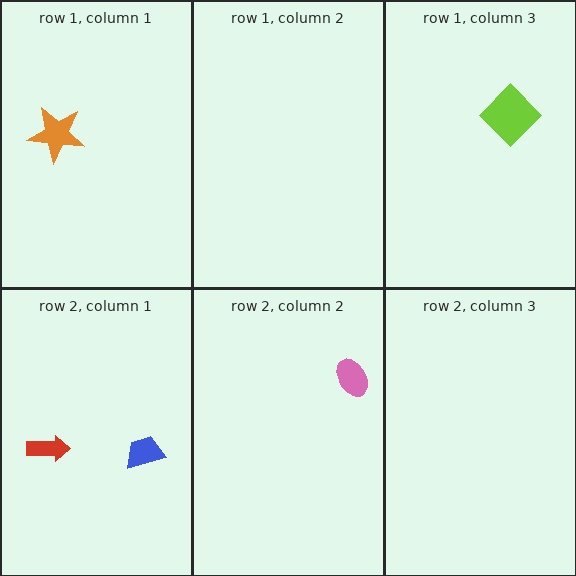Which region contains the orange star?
The row 1, column 1 region.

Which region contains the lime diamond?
The row 1, column 3 region.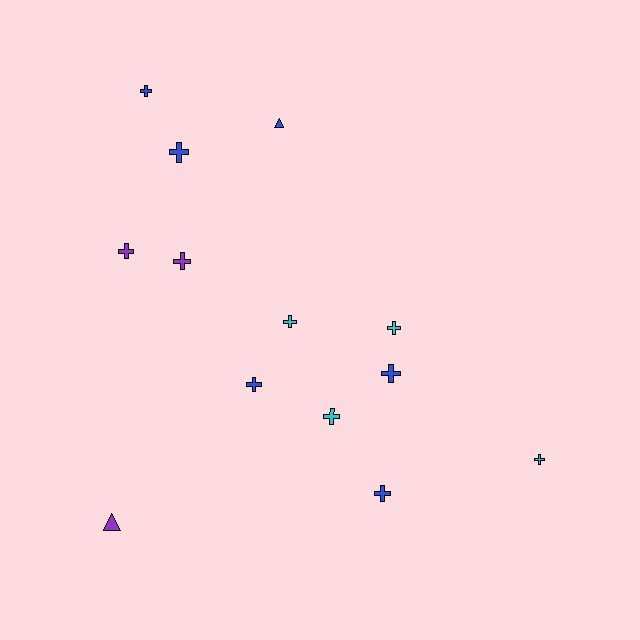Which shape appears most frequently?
Cross, with 11 objects.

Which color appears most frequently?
Blue, with 6 objects.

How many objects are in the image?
There are 13 objects.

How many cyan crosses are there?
There are 4 cyan crosses.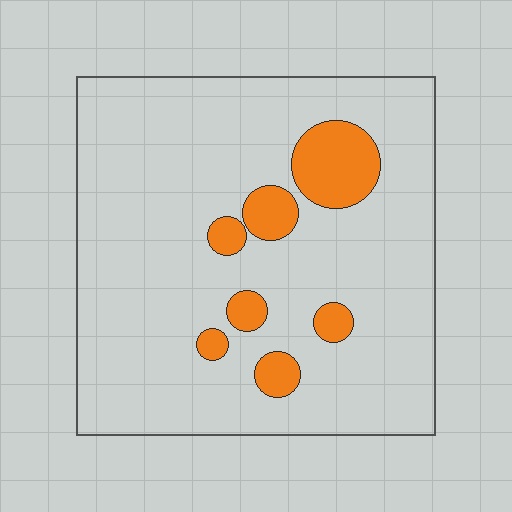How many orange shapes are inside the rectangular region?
7.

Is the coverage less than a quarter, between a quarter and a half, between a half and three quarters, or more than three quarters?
Less than a quarter.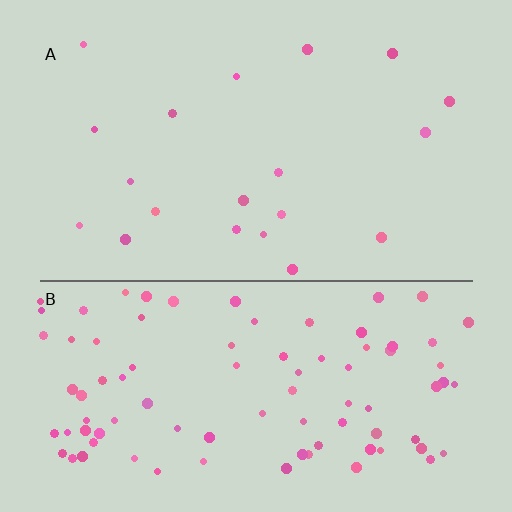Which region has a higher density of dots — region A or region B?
B (the bottom).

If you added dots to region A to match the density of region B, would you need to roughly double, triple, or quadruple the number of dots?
Approximately quadruple.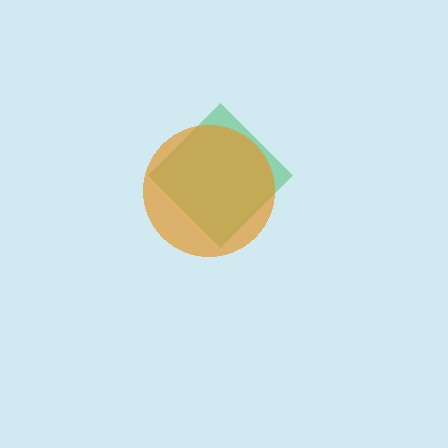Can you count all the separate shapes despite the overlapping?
Yes, there are 2 separate shapes.